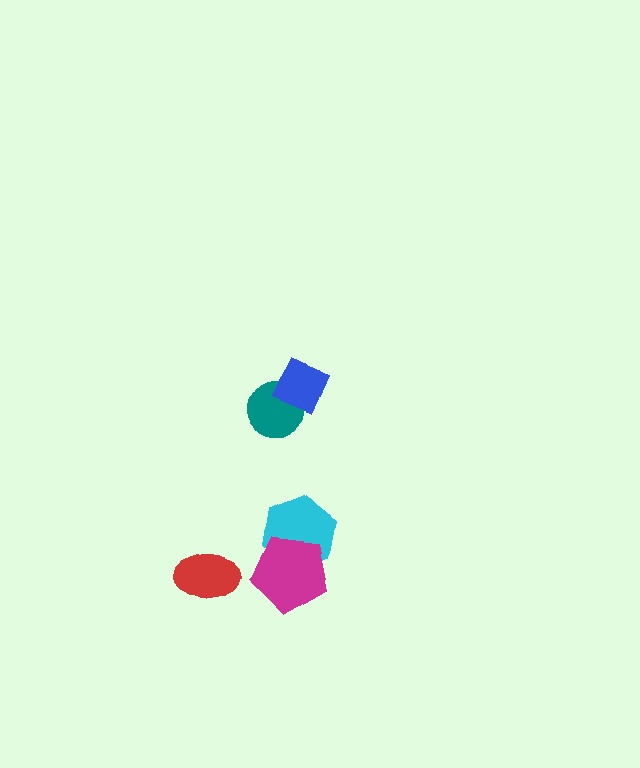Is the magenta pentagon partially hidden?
No, no other shape covers it.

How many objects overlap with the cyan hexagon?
1 object overlaps with the cyan hexagon.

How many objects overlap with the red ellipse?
0 objects overlap with the red ellipse.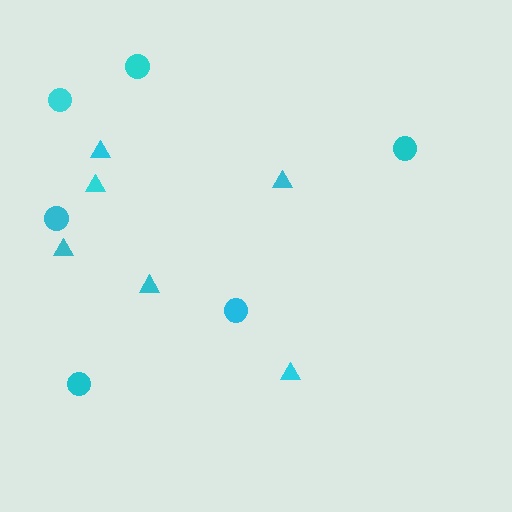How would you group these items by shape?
There are 2 groups: one group of circles (6) and one group of triangles (6).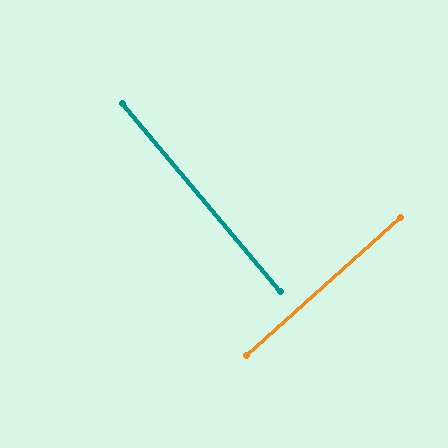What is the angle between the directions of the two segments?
Approximately 88 degrees.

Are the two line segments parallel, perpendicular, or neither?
Perpendicular — they meet at approximately 88°.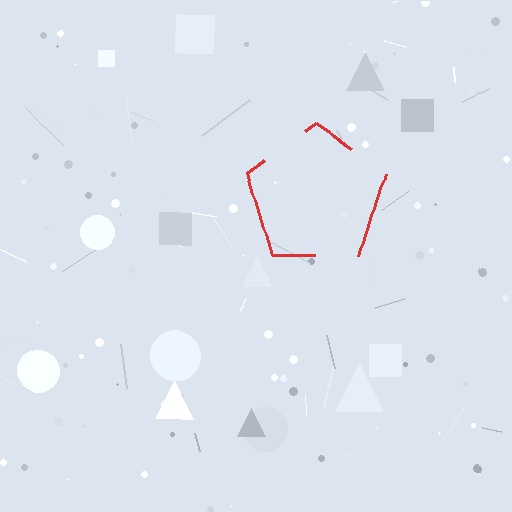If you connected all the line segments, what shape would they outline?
They would outline a pentagon.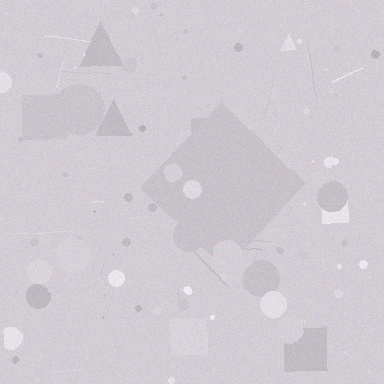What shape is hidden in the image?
A diamond is hidden in the image.